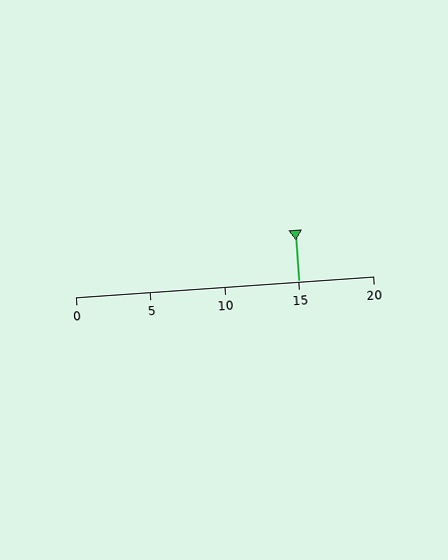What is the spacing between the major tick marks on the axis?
The major ticks are spaced 5 apart.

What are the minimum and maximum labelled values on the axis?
The axis runs from 0 to 20.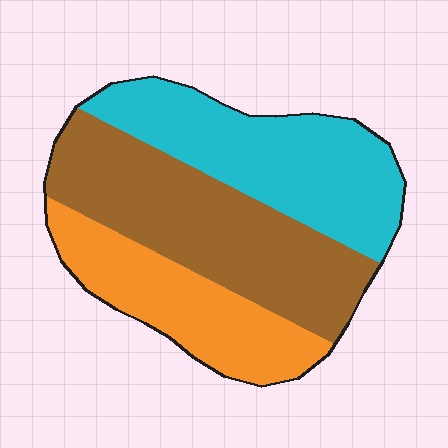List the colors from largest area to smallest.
From largest to smallest: brown, cyan, orange.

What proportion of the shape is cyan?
Cyan takes up between a quarter and a half of the shape.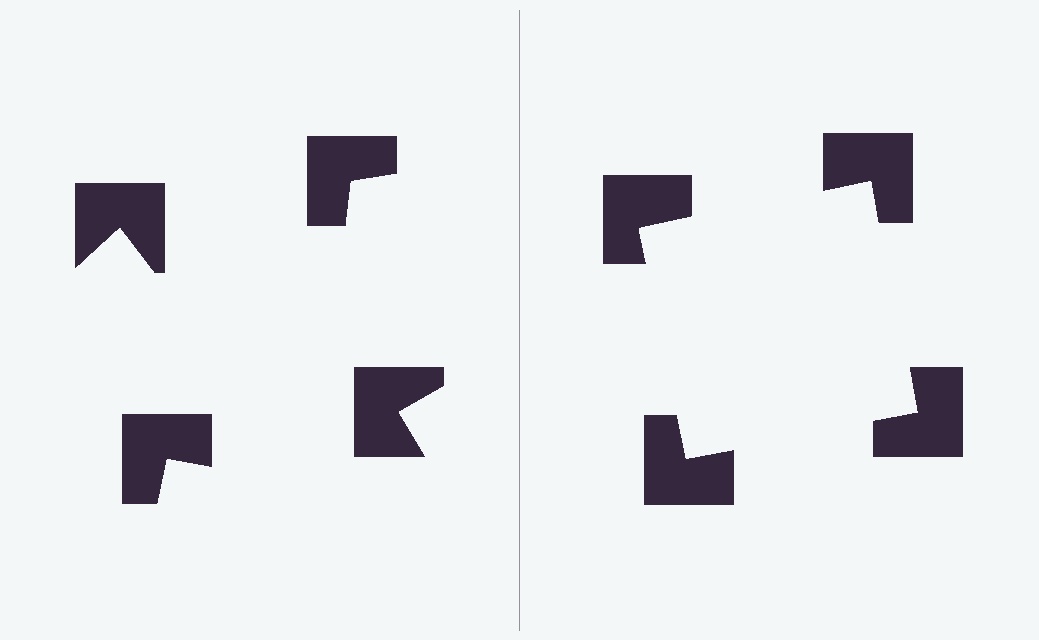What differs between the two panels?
The notched squares are positioned identically on both sides; only the wedge orientations differ. On the right they align to a square; on the left they are misaligned.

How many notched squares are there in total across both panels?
8 — 4 on each side.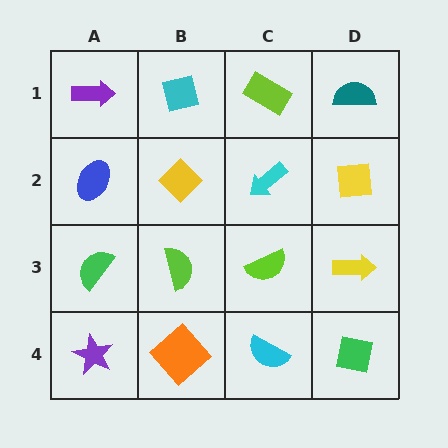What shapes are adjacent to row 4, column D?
A yellow arrow (row 3, column D), a cyan semicircle (row 4, column C).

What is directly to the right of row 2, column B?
A cyan arrow.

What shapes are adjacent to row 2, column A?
A purple arrow (row 1, column A), a green semicircle (row 3, column A), a yellow diamond (row 2, column B).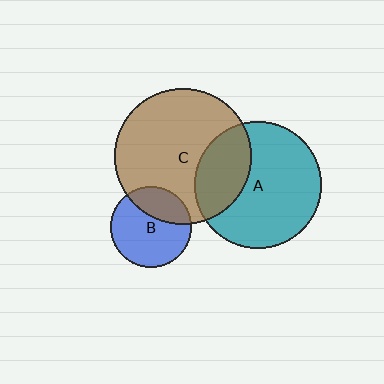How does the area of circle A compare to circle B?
Approximately 2.4 times.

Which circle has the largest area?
Circle C (brown).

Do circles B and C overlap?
Yes.